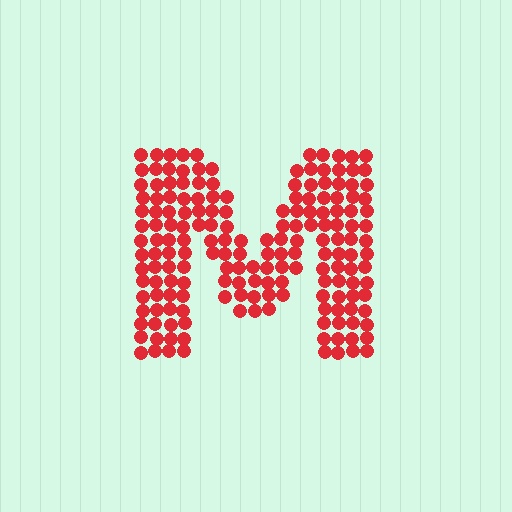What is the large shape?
The large shape is the letter M.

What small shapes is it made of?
It is made of small circles.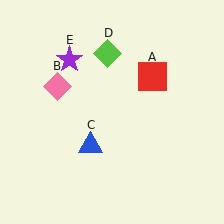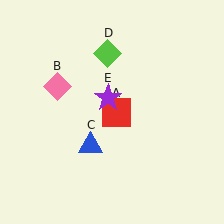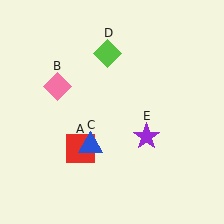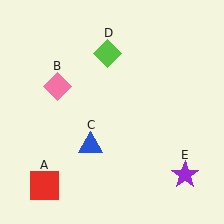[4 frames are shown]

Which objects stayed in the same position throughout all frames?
Pink diamond (object B) and blue triangle (object C) and lime diamond (object D) remained stationary.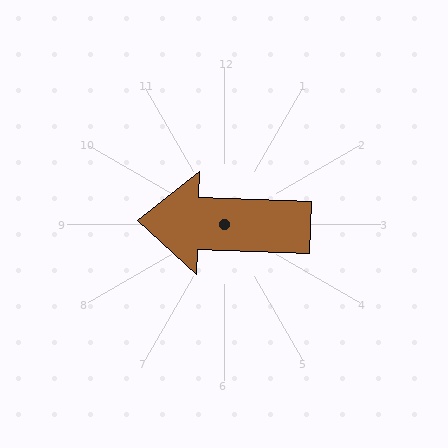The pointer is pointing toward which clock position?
Roughly 9 o'clock.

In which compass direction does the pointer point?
West.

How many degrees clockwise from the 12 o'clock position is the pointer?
Approximately 272 degrees.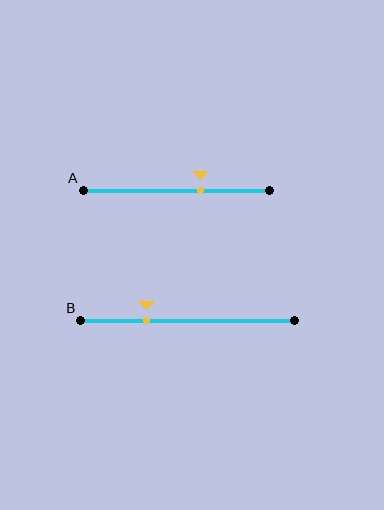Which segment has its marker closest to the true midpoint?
Segment A has its marker closest to the true midpoint.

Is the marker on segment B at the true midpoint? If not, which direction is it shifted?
No, the marker on segment B is shifted to the left by about 19% of the segment length.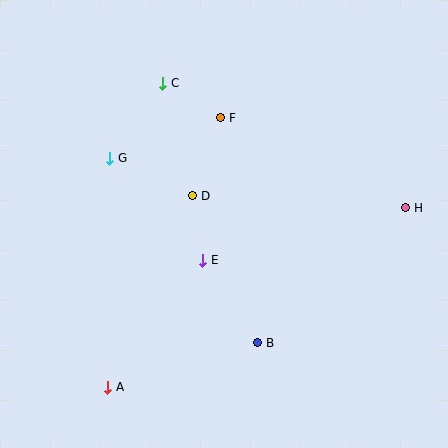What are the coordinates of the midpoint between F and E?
The midpoint between F and E is at (212, 189).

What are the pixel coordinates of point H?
Point H is at (406, 208).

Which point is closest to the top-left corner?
Point C is closest to the top-left corner.